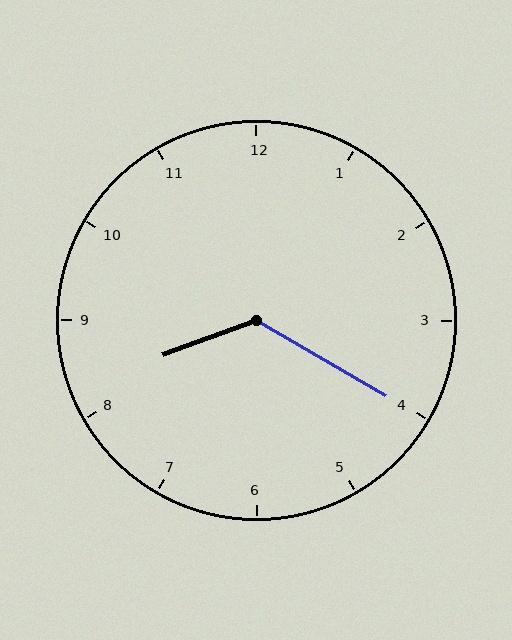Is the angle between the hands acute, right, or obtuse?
It is obtuse.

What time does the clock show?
8:20.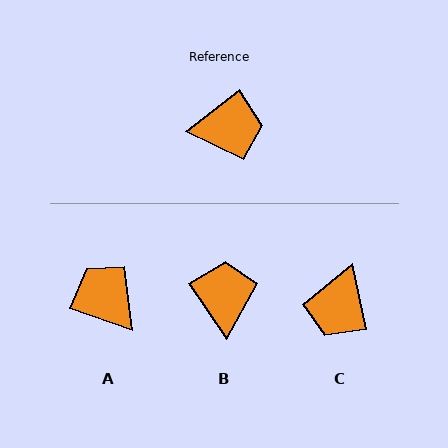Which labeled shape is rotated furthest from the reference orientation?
A, about 123 degrees away.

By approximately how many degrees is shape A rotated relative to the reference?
Approximately 123 degrees counter-clockwise.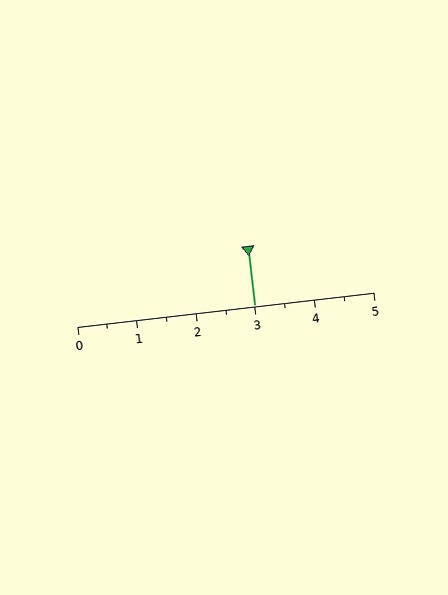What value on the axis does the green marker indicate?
The marker indicates approximately 3.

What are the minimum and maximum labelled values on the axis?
The axis runs from 0 to 5.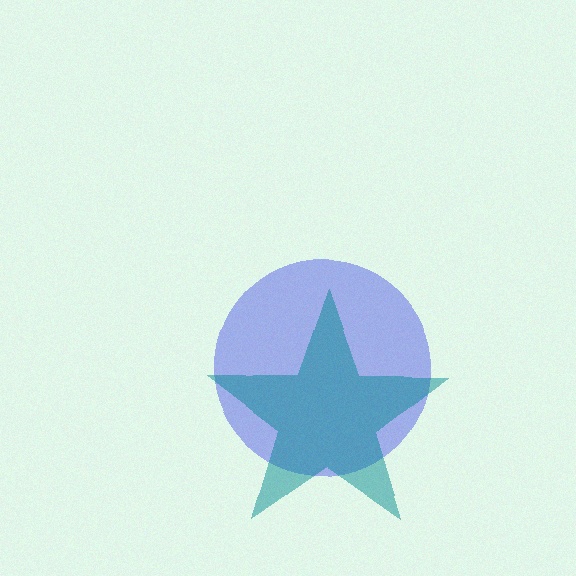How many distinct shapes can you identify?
There are 2 distinct shapes: a blue circle, a teal star.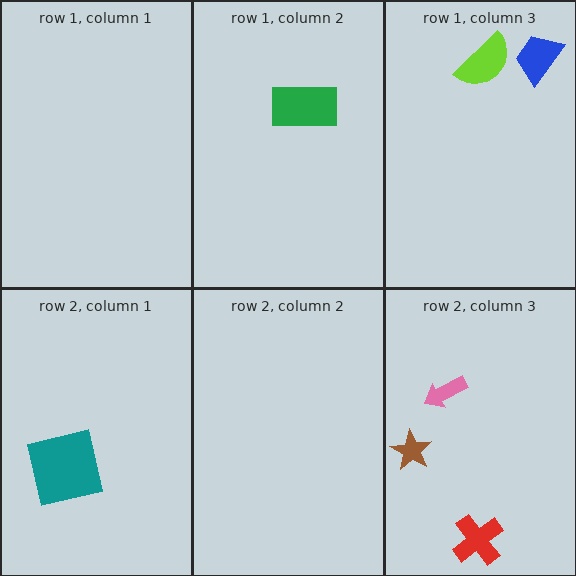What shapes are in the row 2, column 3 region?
The brown star, the red cross, the pink arrow.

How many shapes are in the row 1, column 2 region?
1.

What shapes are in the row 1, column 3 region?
The lime semicircle, the blue trapezoid.